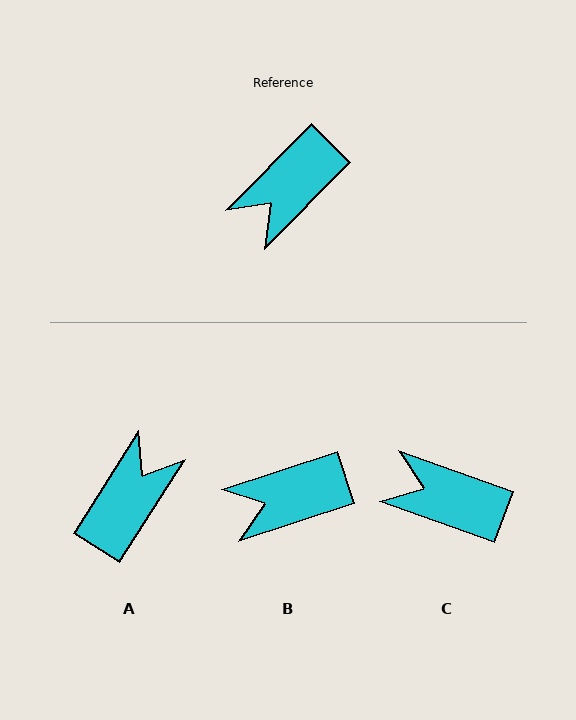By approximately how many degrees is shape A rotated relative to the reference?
Approximately 168 degrees clockwise.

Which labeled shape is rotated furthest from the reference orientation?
A, about 168 degrees away.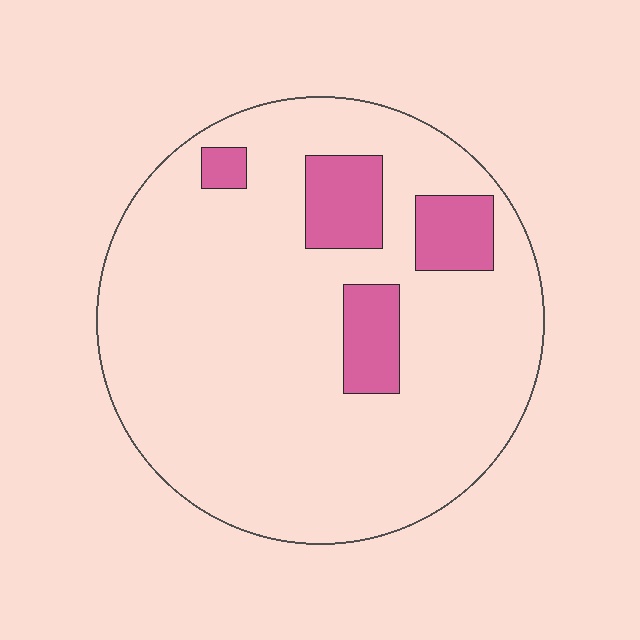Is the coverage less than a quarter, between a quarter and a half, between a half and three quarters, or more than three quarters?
Less than a quarter.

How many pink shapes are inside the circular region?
4.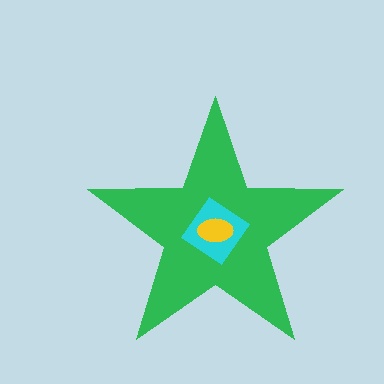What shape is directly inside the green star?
The cyan diamond.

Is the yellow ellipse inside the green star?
Yes.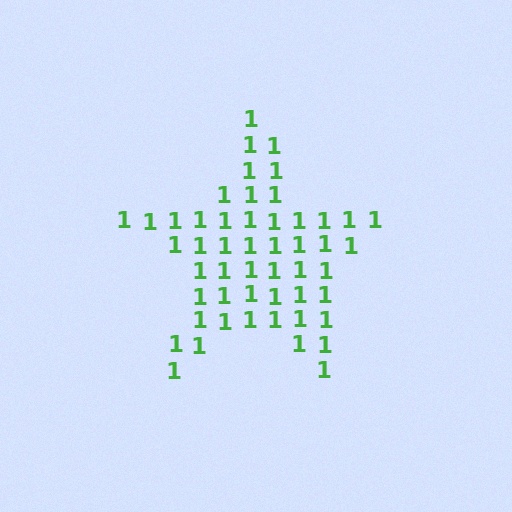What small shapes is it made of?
It is made of small digit 1's.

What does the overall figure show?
The overall figure shows a star.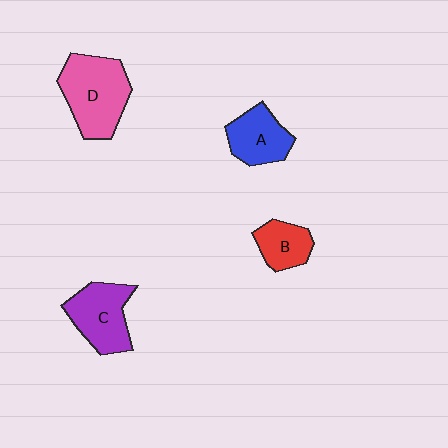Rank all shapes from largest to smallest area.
From largest to smallest: D (pink), C (purple), A (blue), B (red).